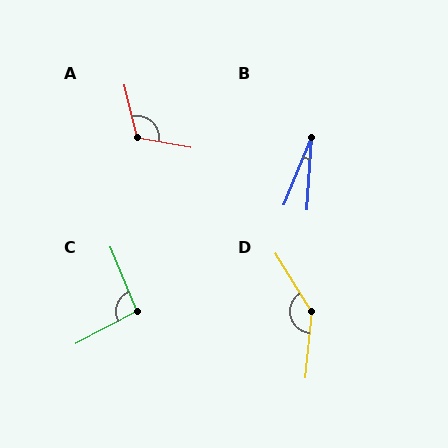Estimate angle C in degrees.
Approximately 95 degrees.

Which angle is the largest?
D, at approximately 143 degrees.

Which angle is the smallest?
B, at approximately 19 degrees.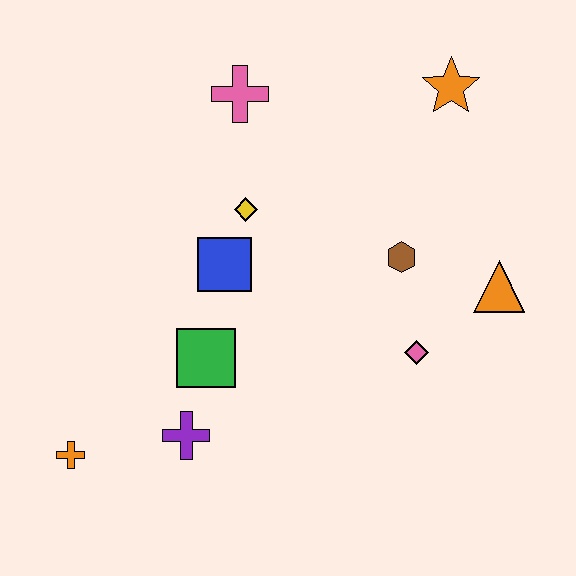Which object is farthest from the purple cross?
The orange star is farthest from the purple cross.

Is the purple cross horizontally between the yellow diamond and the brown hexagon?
No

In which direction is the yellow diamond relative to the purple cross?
The yellow diamond is above the purple cross.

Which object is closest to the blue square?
The yellow diamond is closest to the blue square.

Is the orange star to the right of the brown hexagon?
Yes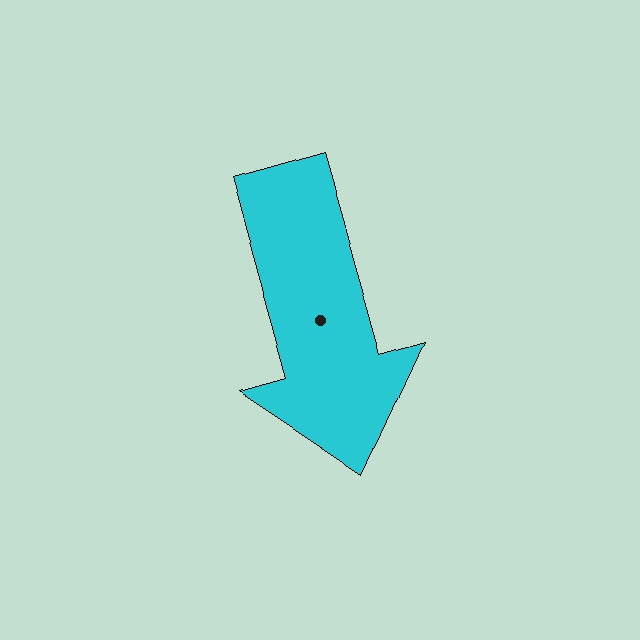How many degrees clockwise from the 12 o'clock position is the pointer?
Approximately 164 degrees.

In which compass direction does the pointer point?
South.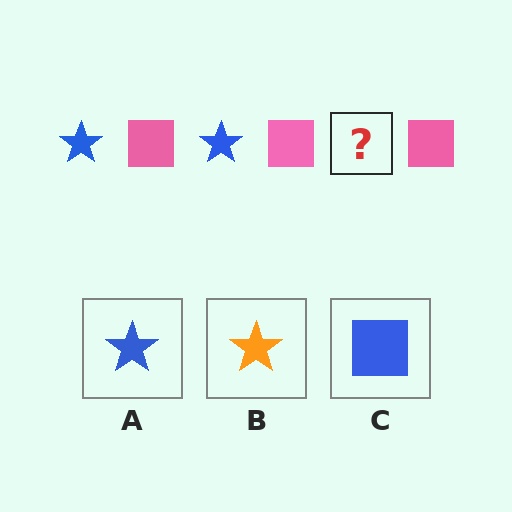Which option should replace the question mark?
Option A.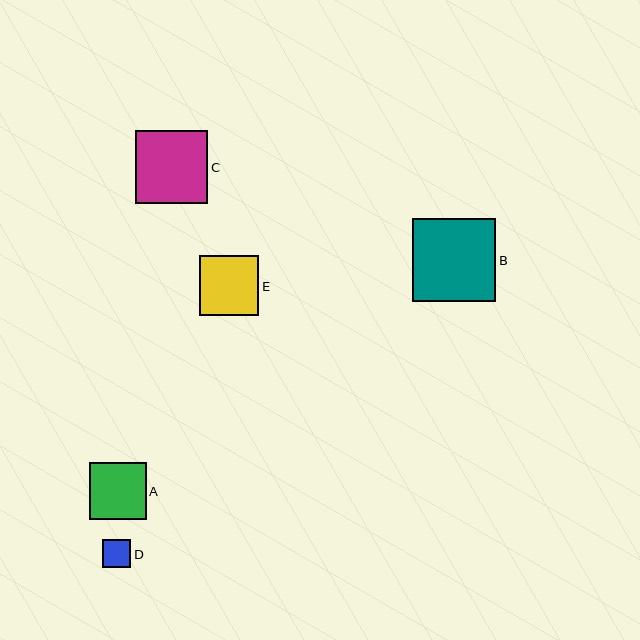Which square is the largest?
Square B is the largest with a size of approximately 83 pixels.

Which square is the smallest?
Square D is the smallest with a size of approximately 28 pixels.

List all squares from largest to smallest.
From largest to smallest: B, C, E, A, D.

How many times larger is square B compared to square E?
Square B is approximately 1.4 times the size of square E.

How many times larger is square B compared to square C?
Square B is approximately 1.1 times the size of square C.